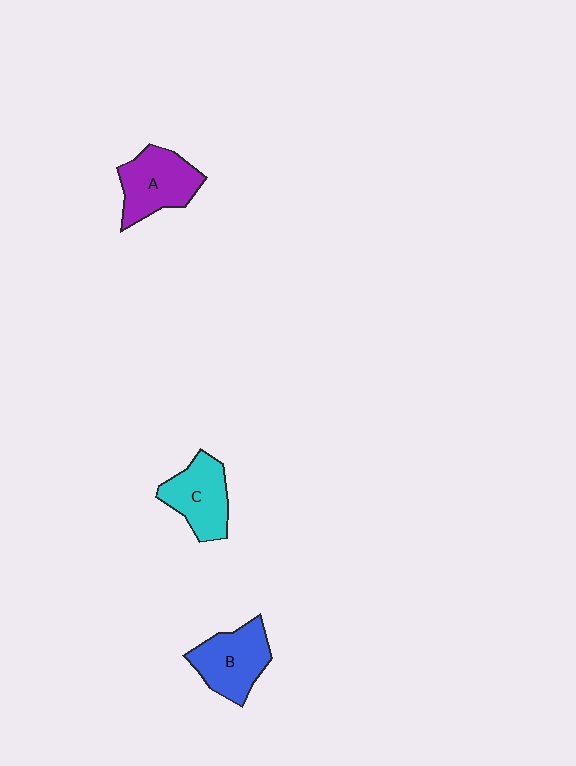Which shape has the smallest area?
Shape C (cyan).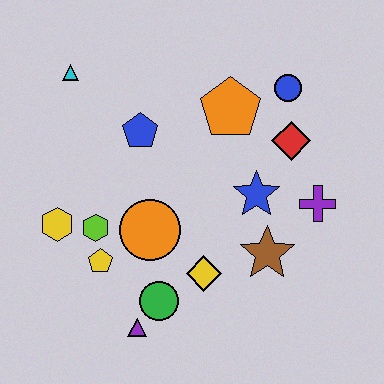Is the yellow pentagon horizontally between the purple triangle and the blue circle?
No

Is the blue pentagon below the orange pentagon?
Yes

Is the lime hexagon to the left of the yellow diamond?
Yes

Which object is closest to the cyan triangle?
The blue pentagon is closest to the cyan triangle.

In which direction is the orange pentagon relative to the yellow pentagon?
The orange pentagon is above the yellow pentagon.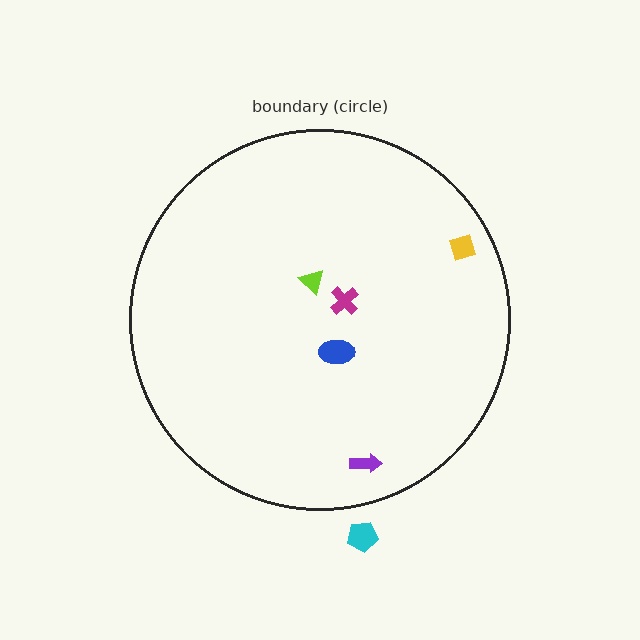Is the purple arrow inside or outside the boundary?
Inside.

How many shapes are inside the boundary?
5 inside, 1 outside.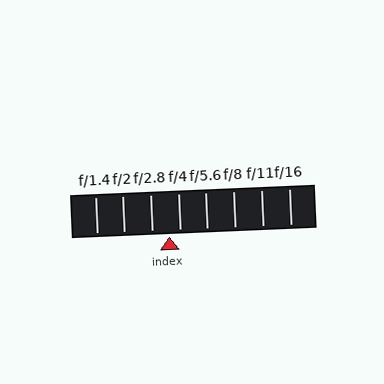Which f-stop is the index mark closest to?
The index mark is closest to f/4.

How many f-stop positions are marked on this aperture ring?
There are 8 f-stop positions marked.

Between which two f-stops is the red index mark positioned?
The index mark is between f/2.8 and f/4.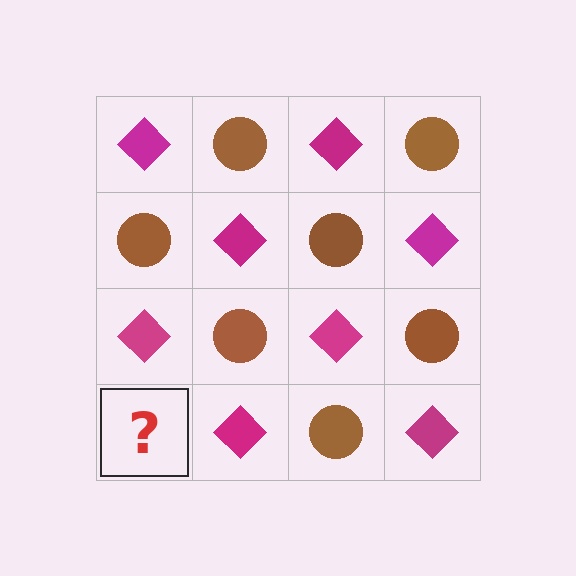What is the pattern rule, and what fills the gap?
The rule is that it alternates magenta diamond and brown circle in a checkerboard pattern. The gap should be filled with a brown circle.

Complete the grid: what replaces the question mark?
The question mark should be replaced with a brown circle.